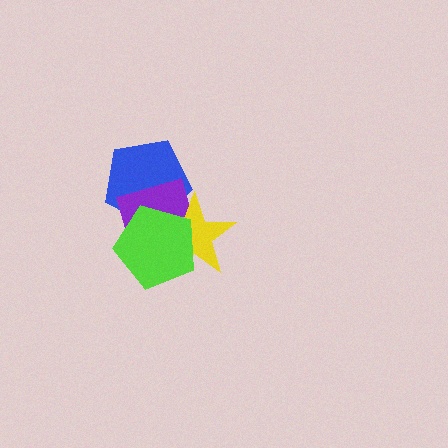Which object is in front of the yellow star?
The lime pentagon is in front of the yellow star.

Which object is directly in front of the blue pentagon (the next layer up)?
The purple square is directly in front of the blue pentagon.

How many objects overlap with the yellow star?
3 objects overlap with the yellow star.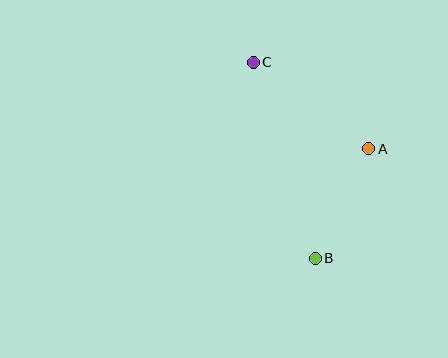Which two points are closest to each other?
Points A and B are closest to each other.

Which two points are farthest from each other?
Points B and C are farthest from each other.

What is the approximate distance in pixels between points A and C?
The distance between A and C is approximately 145 pixels.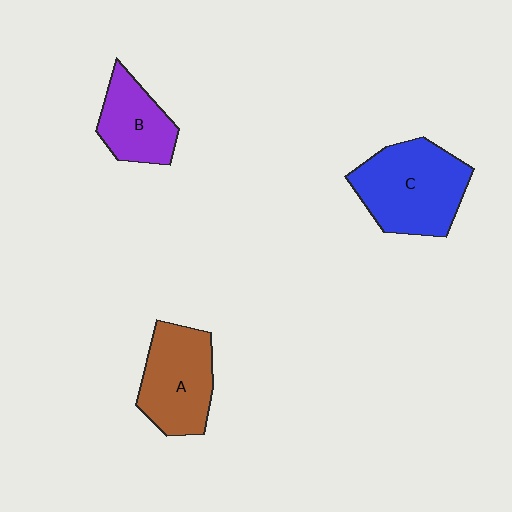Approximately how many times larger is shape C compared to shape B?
Approximately 1.6 times.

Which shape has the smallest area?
Shape B (purple).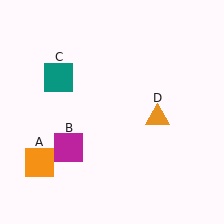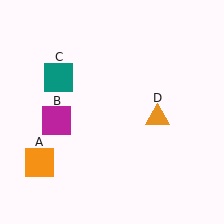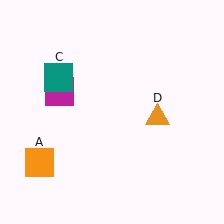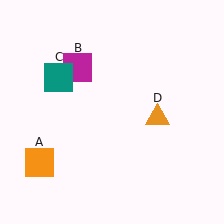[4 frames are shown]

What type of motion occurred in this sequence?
The magenta square (object B) rotated clockwise around the center of the scene.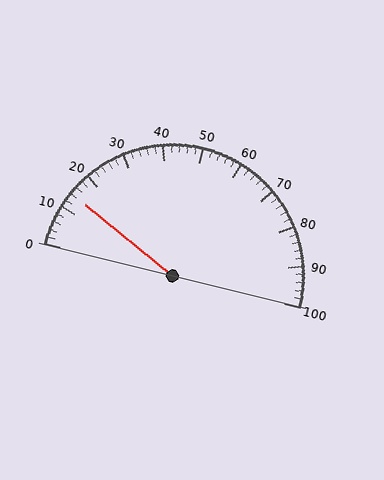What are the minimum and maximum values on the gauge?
The gauge ranges from 0 to 100.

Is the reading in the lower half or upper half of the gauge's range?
The reading is in the lower half of the range (0 to 100).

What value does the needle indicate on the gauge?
The needle indicates approximately 14.